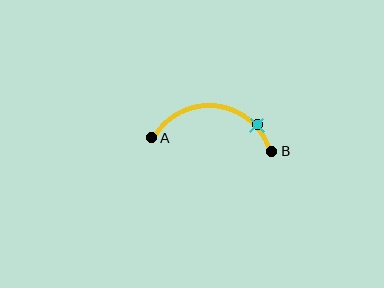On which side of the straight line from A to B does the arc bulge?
The arc bulges above the straight line connecting A and B.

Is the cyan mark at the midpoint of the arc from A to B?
No. The cyan mark lies on the arc but is closer to endpoint B. The arc midpoint would be at the point on the curve equidistant along the arc from both A and B.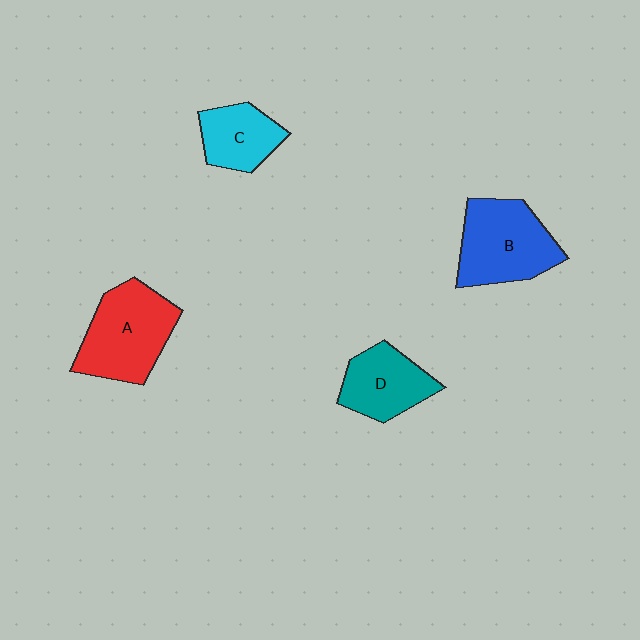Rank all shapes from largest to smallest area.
From largest to smallest: A (red), B (blue), D (teal), C (cyan).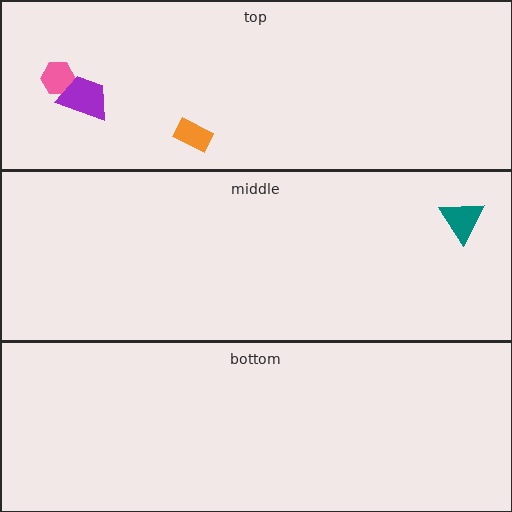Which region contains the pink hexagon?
The top region.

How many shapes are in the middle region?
1.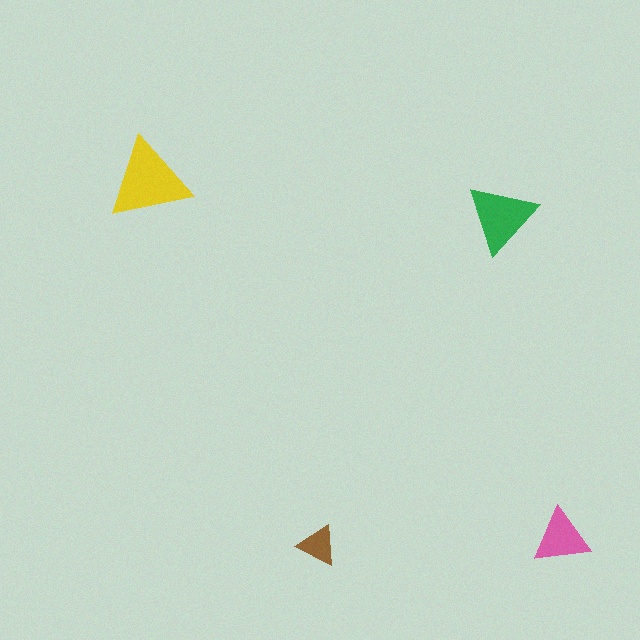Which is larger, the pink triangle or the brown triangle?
The pink one.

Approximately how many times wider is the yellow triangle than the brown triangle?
About 2 times wider.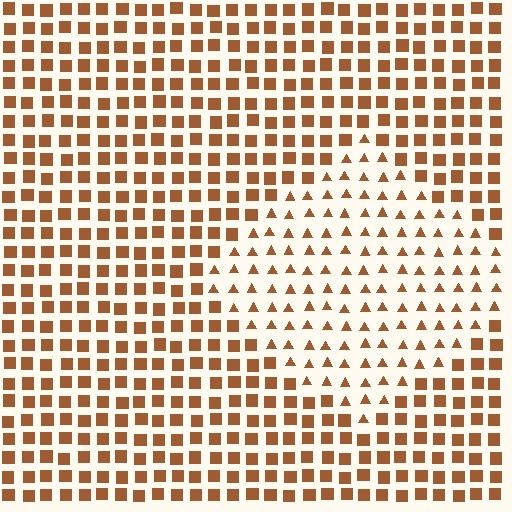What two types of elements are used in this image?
The image uses triangles inside the diamond region and squares outside it.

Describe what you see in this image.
The image is filled with small brown elements arranged in a uniform grid. A diamond-shaped region contains triangles, while the surrounding area contains squares. The boundary is defined purely by the change in element shape.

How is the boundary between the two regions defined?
The boundary is defined by a change in element shape: triangles inside vs. squares outside. All elements share the same color and spacing.